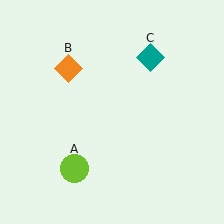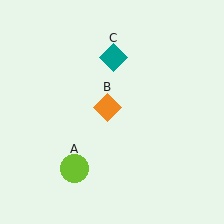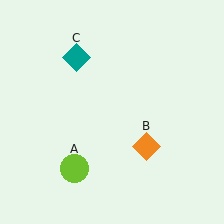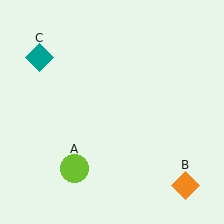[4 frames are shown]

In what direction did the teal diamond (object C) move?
The teal diamond (object C) moved left.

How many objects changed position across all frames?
2 objects changed position: orange diamond (object B), teal diamond (object C).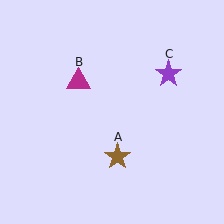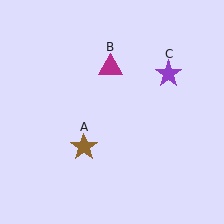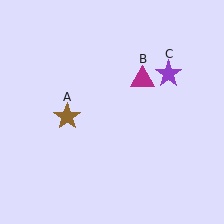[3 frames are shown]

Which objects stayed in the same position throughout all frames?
Purple star (object C) remained stationary.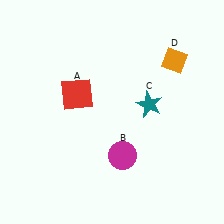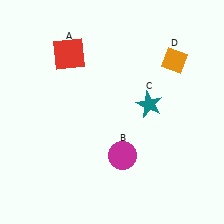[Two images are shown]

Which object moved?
The red square (A) moved up.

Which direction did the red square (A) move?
The red square (A) moved up.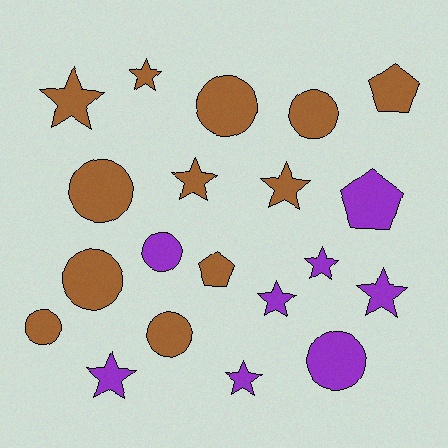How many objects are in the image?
There are 20 objects.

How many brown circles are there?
There are 6 brown circles.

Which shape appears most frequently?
Star, with 9 objects.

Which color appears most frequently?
Brown, with 12 objects.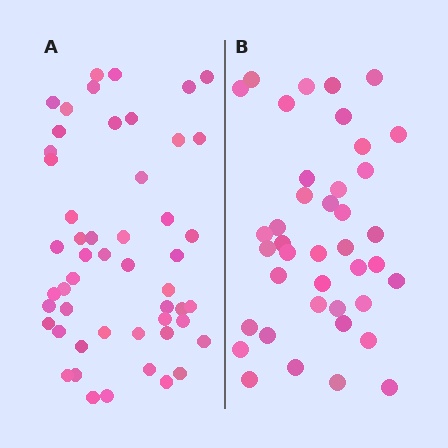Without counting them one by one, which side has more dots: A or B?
Region A (the left region) has more dots.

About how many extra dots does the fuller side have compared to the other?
Region A has roughly 12 or so more dots than region B.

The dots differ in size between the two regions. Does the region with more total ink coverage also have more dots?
No. Region B has more total ink coverage because its dots are larger, but region A actually contains more individual dots. Total area can be misleading — the number of items is what matters here.